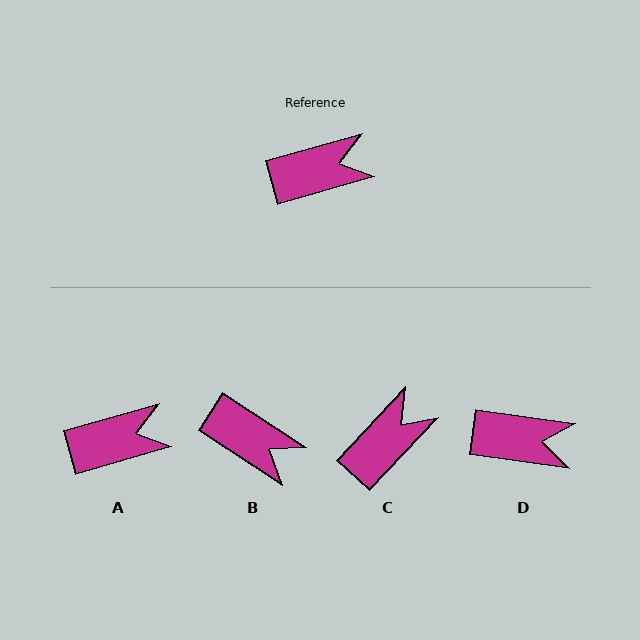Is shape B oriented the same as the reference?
No, it is off by about 49 degrees.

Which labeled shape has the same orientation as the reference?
A.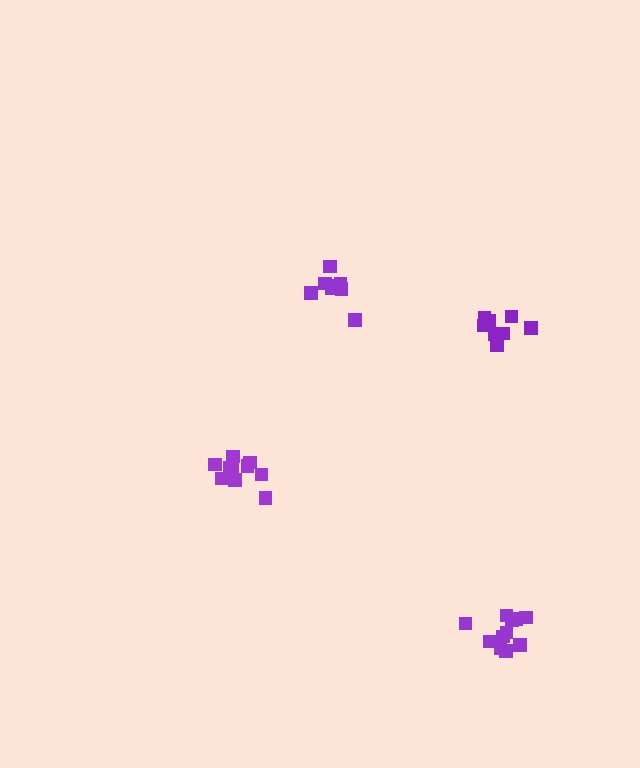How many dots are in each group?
Group 1: 8 dots, Group 2: 10 dots, Group 3: 11 dots, Group 4: 8 dots (37 total).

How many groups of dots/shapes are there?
There are 4 groups.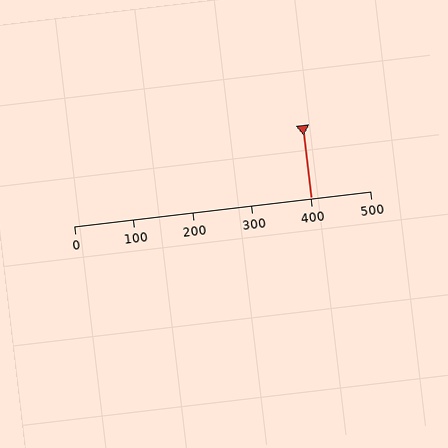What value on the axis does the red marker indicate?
The marker indicates approximately 400.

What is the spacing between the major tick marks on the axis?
The major ticks are spaced 100 apart.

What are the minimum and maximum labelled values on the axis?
The axis runs from 0 to 500.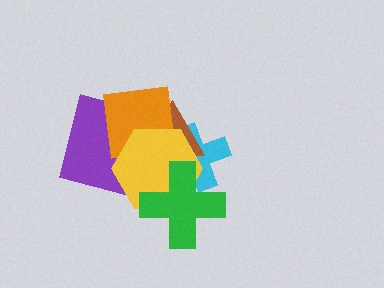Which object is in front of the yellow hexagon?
The green cross is in front of the yellow hexagon.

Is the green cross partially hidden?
No, no other shape covers it.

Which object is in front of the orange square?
The yellow hexagon is in front of the orange square.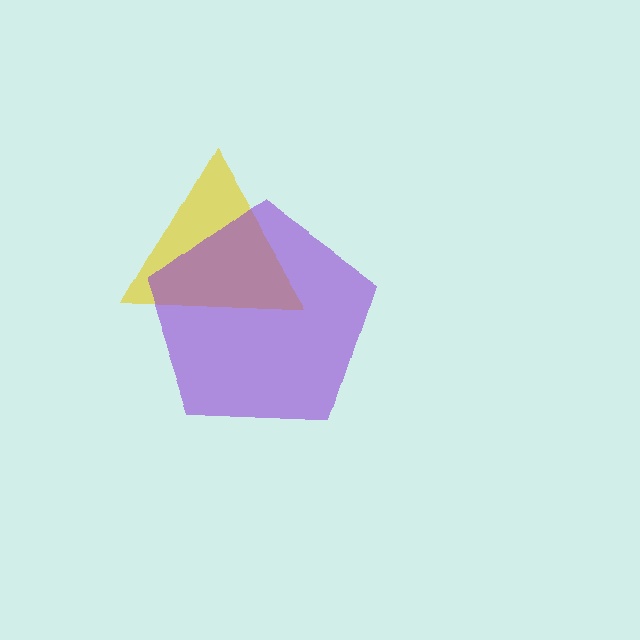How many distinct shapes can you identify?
There are 2 distinct shapes: a yellow triangle, a purple pentagon.